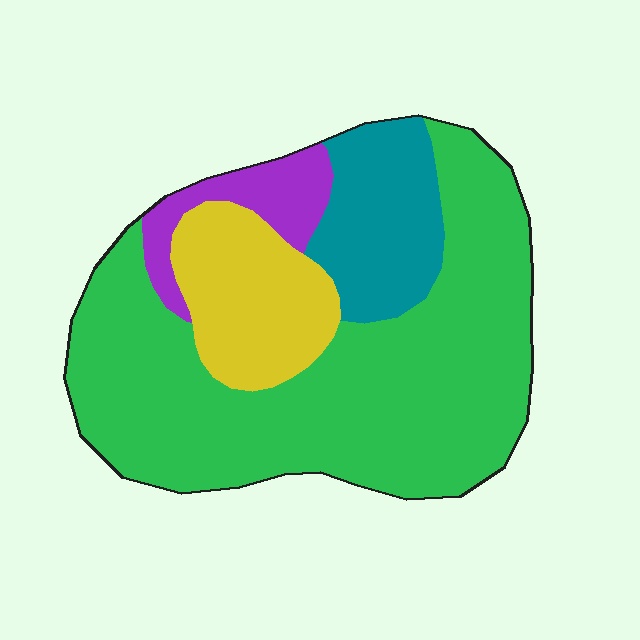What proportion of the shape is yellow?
Yellow covers roughly 15% of the shape.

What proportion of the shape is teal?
Teal takes up about one sixth (1/6) of the shape.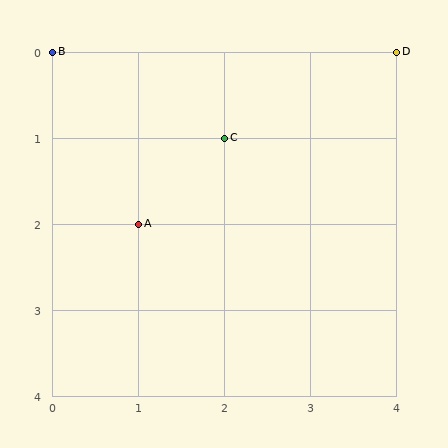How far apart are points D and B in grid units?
Points D and B are 4 columns apart.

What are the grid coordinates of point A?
Point A is at grid coordinates (1, 2).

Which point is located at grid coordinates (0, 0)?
Point B is at (0, 0).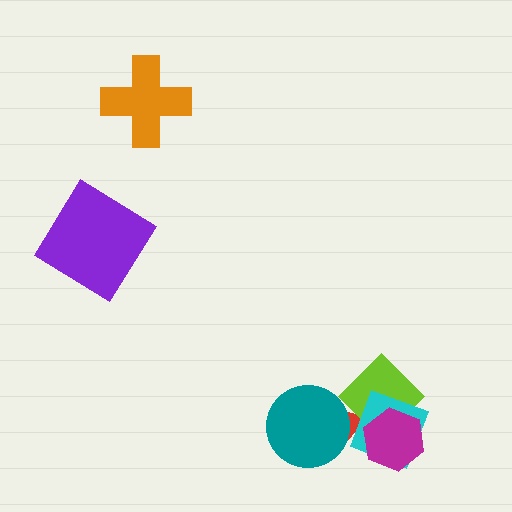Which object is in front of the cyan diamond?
The magenta hexagon is in front of the cyan diamond.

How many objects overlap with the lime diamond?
3 objects overlap with the lime diamond.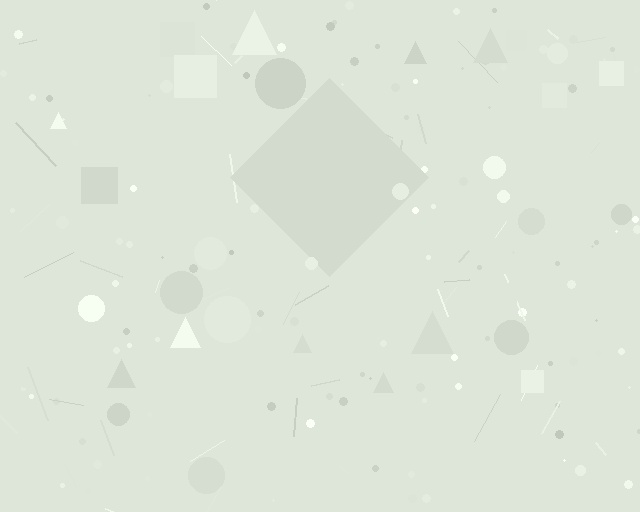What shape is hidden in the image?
A diamond is hidden in the image.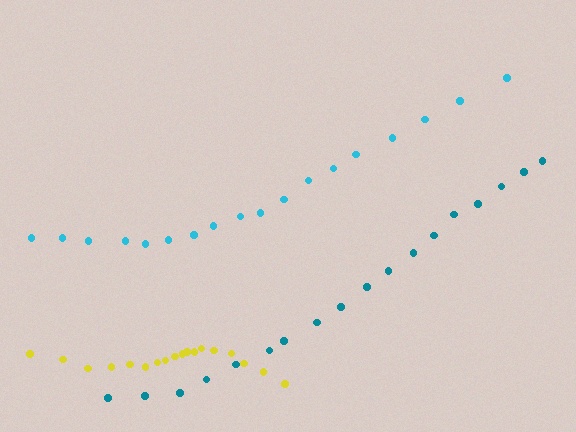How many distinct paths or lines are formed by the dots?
There are 3 distinct paths.